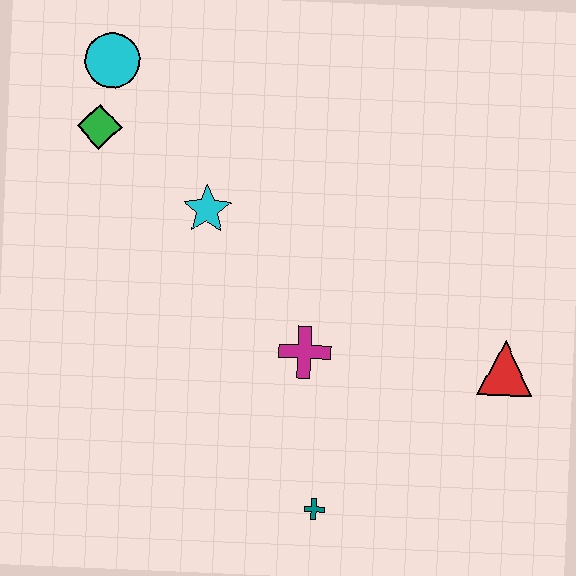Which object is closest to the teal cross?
The magenta cross is closest to the teal cross.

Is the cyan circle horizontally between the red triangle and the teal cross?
No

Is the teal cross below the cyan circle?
Yes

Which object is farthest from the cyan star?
The red triangle is farthest from the cyan star.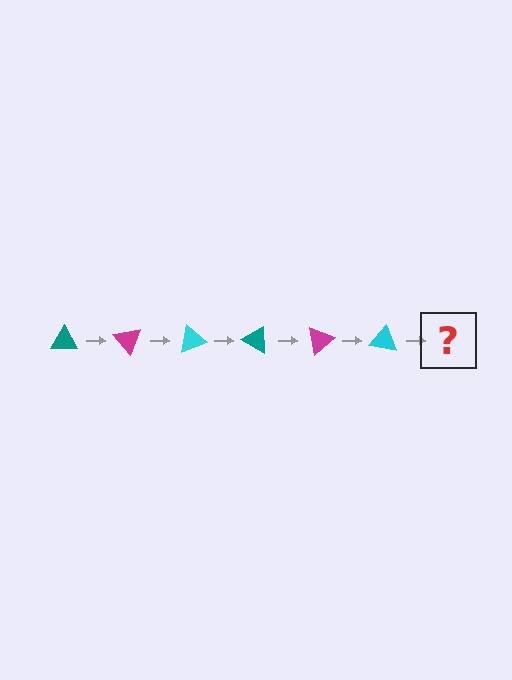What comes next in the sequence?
The next element should be a teal triangle, rotated 300 degrees from the start.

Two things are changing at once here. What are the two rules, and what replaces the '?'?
The two rules are that it rotates 50 degrees each step and the color cycles through teal, magenta, and cyan. The '?' should be a teal triangle, rotated 300 degrees from the start.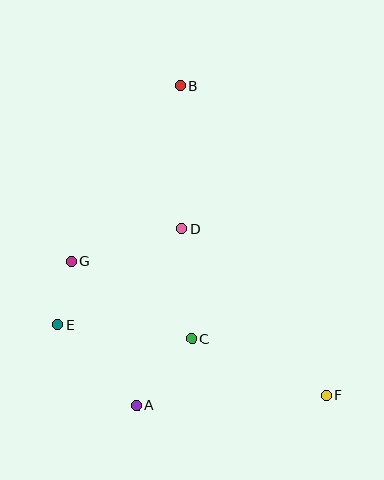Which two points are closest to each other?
Points E and G are closest to each other.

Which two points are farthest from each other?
Points B and F are farthest from each other.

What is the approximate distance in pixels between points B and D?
The distance between B and D is approximately 143 pixels.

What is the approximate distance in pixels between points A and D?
The distance between A and D is approximately 182 pixels.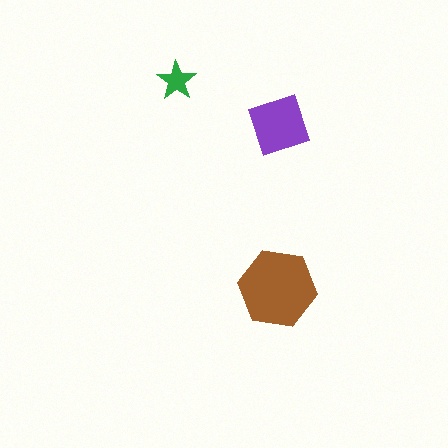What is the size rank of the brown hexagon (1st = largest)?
1st.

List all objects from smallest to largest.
The green star, the purple square, the brown hexagon.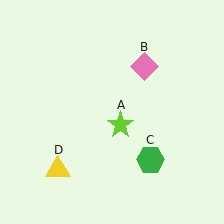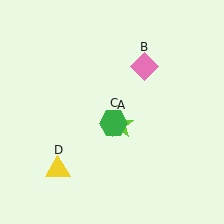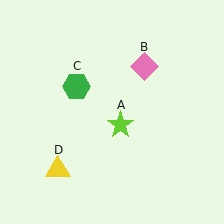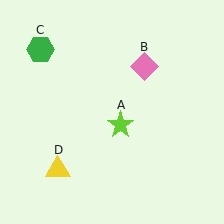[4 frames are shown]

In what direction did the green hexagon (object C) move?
The green hexagon (object C) moved up and to the left.